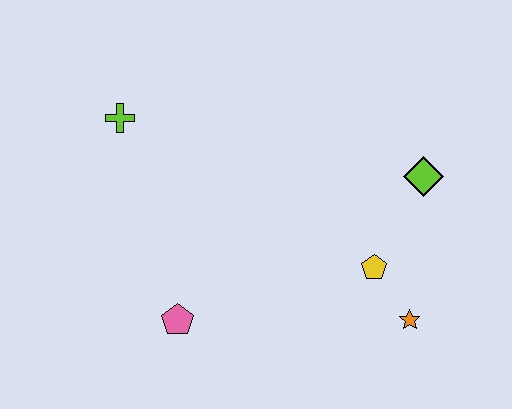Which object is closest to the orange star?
The yellow pentagon is closest to the orange star.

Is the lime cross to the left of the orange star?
Yes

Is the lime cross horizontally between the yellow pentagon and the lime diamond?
No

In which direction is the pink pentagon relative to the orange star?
The pink pentagon is to the left of the orange star.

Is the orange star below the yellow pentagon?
Yes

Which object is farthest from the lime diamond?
The lime cross is farthest from the lime diamond.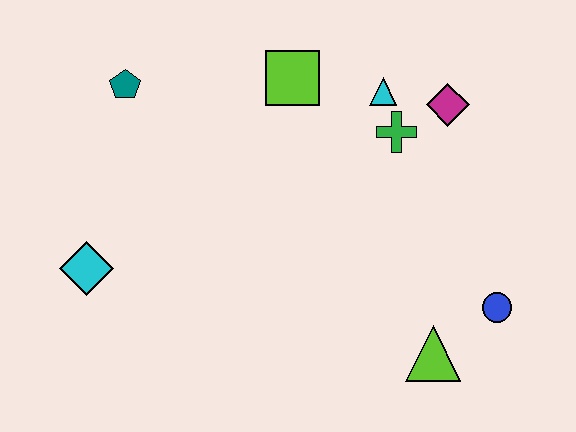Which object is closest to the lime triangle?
The blue circle is closest to the lime triangle.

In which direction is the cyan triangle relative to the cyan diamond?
The cyan triangle is to the right of the cyan diamond.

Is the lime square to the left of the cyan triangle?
Yes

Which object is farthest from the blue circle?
The teal pentagon is farthest from the blue circle.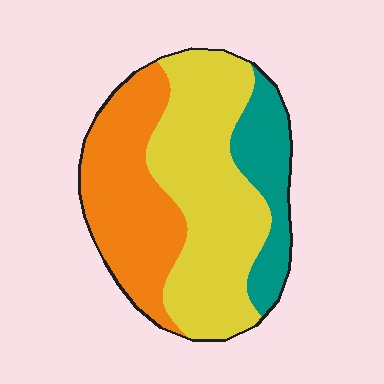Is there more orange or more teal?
Orange.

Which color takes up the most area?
Yellow, at roughly 50%.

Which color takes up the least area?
Teal, at roughly 20%.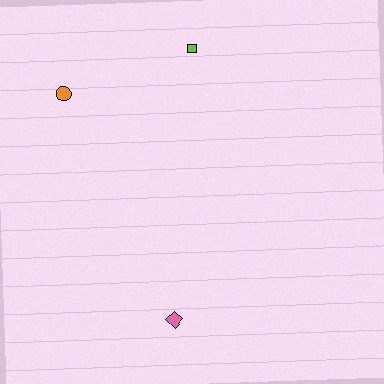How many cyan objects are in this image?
There are no cyan objects.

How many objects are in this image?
There are 3 objects.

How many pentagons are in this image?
There are no pentagons.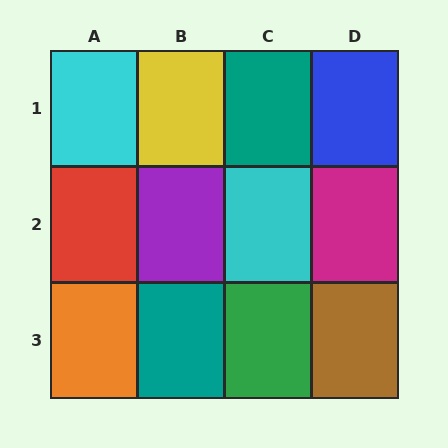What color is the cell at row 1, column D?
Blue.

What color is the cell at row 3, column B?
Teal.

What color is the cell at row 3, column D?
Brown.